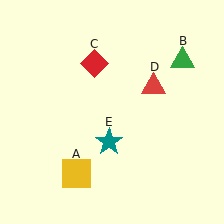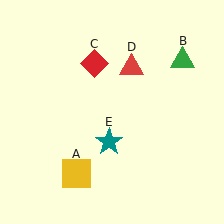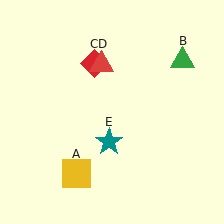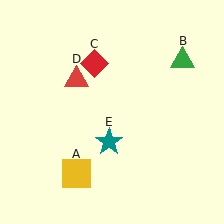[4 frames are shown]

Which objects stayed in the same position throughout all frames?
Yellow square (object A) and green triangle (object B) and red diamond (object C) and teal star (object E) remained stationary.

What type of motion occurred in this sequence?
The red triangle (object D) rotated counterclockwise around the center of the scene.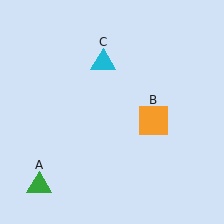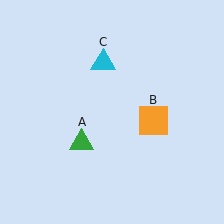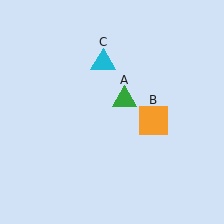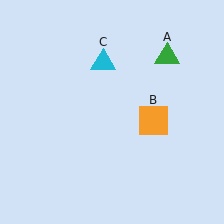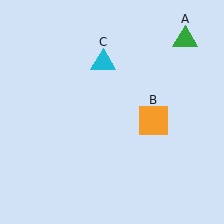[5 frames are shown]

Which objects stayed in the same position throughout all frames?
Orange square (object B) and cyan triangle (object C) remained stationary.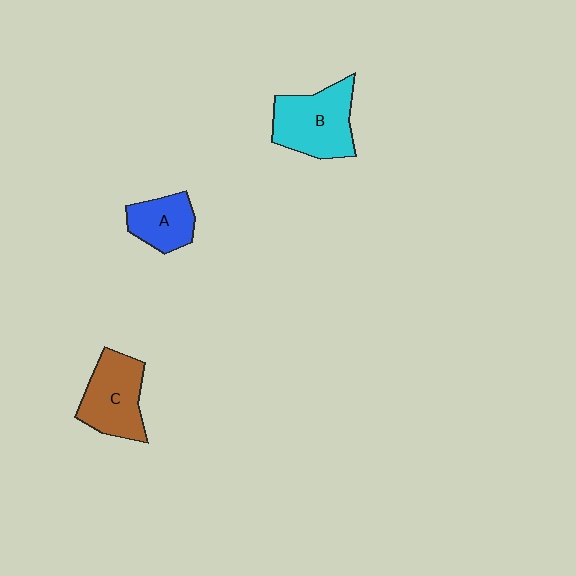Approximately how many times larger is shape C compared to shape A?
Approximately 1.5 times.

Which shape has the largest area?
Shape B (cyan).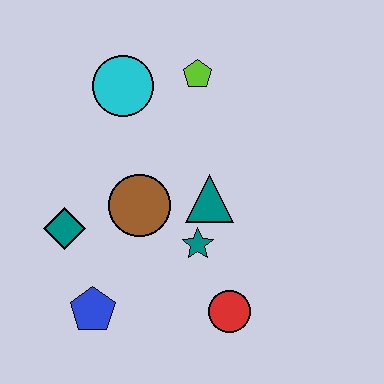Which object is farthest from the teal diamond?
The lime pentagon is farthest from the teal diamond.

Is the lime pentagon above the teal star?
Yes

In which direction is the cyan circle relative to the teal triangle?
The cyan circle is above the teal triangle.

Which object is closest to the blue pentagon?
The teal diamond is closest to the blue pentagon.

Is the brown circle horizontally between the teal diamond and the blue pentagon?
No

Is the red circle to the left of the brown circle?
No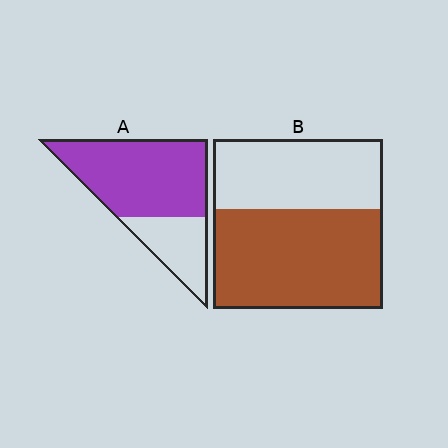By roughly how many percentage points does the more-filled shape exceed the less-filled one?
By roughly 10 percentage points (A over B).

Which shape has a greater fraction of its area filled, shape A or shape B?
Shape A.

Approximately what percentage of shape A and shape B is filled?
A is approximately 70% and B is approximately 60%.